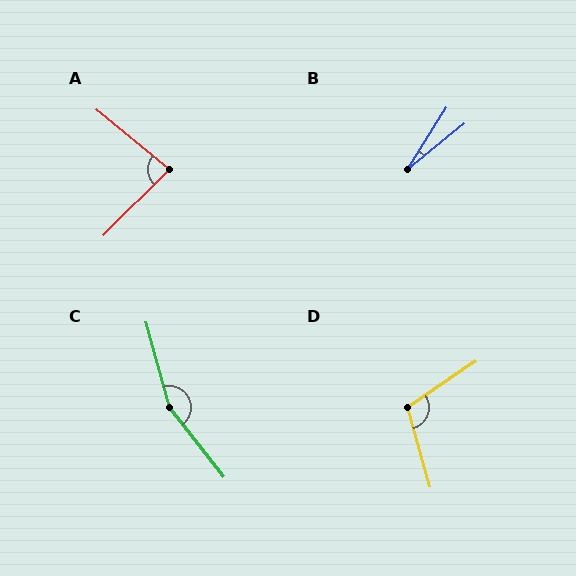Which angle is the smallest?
B, at approximately 19 degrees.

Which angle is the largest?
C, at approximately 157 degrees.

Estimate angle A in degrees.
Approximately 84 degrees.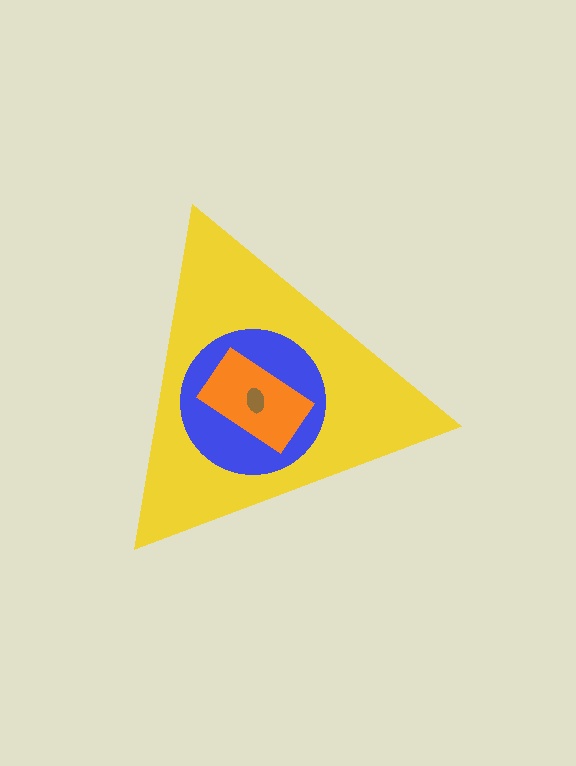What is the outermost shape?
The yellow triangle.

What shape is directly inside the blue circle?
The orange rectangle.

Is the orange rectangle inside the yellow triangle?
Yes.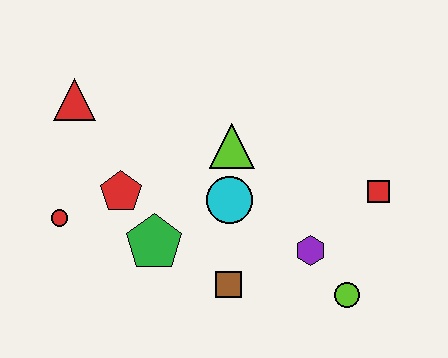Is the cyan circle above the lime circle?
Yes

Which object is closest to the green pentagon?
The red pentagon is closest to the green pentagon.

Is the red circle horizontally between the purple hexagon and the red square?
No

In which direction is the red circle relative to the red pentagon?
The red circle is to the left of the red pentagon.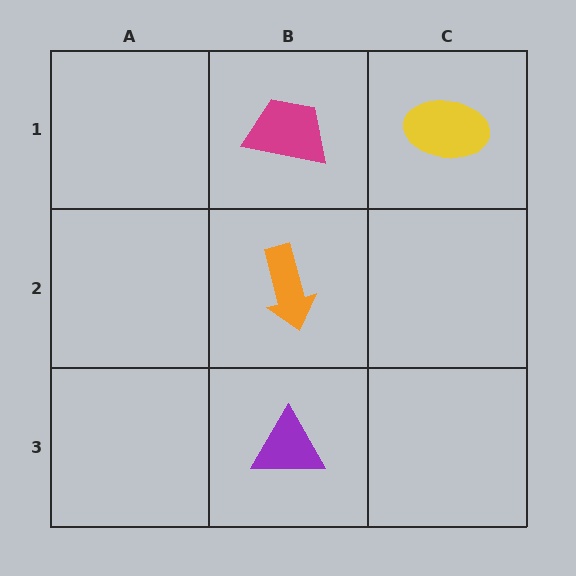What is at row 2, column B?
An orange arrow.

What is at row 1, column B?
A magenta trapezoid.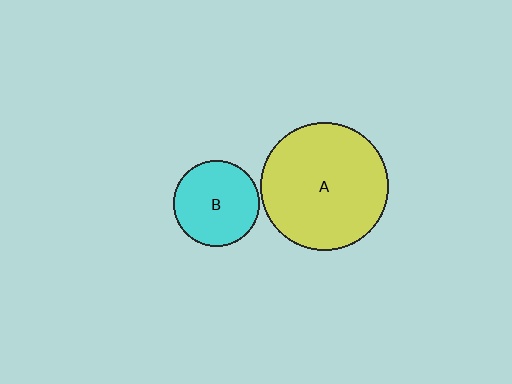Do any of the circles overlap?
No, none of the circles overlap.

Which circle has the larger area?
Circle A (yellow).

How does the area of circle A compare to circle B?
Approximately 2.2 times.